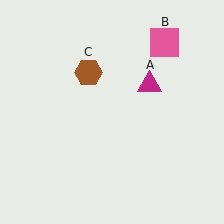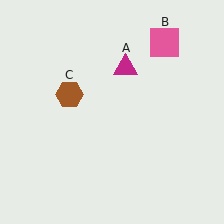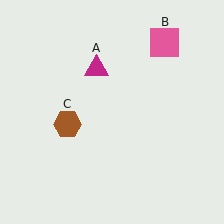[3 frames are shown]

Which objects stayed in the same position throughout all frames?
Pink square (object B) remained stationary.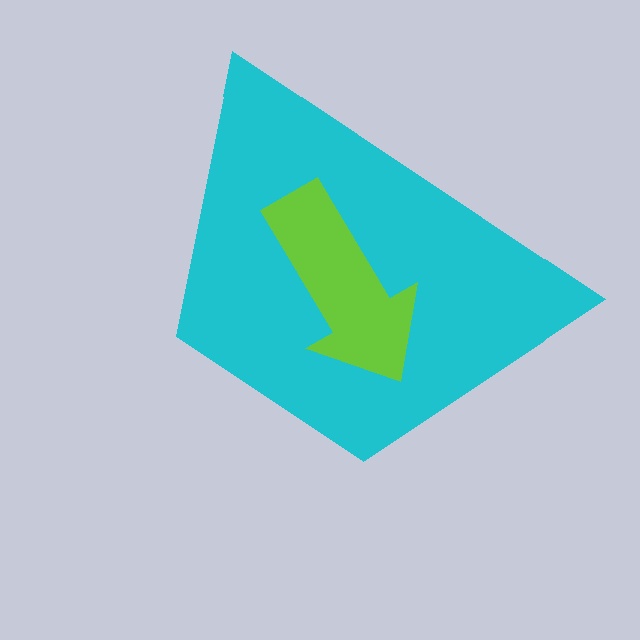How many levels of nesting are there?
2.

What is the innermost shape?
The lime arrow.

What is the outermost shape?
The cyan trapezoid.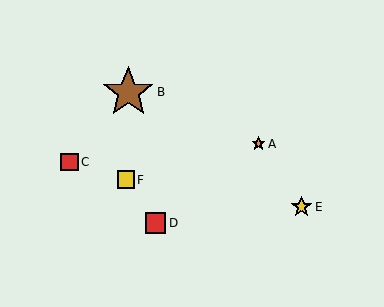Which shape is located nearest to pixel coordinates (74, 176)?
The red square (labeled C) at (69, 162) is nearest to that location.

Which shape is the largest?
The brown star (labeled B) is the largest.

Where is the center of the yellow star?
The center of the yellow star is at (302, 207).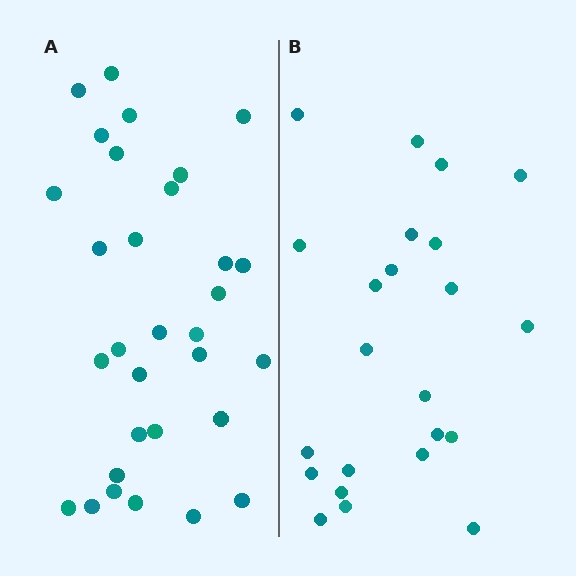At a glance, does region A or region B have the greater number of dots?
Region A (the left region) has more dots.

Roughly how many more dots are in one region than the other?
Region A has roughly 8 or so more dots than region B.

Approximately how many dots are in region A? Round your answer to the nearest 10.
About 30 dots. (The exact count is 31, which rounds to 30.)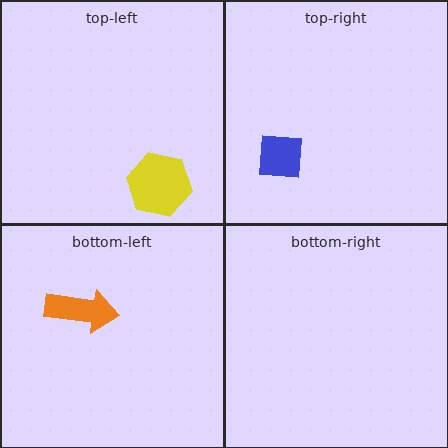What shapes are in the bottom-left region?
The orange arrow.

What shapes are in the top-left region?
The yellow hexagon.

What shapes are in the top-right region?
The blue square.